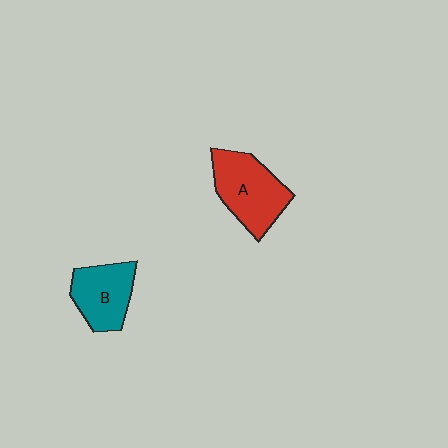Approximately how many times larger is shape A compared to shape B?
Approximately 1.3 times.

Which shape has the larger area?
Shape A (red).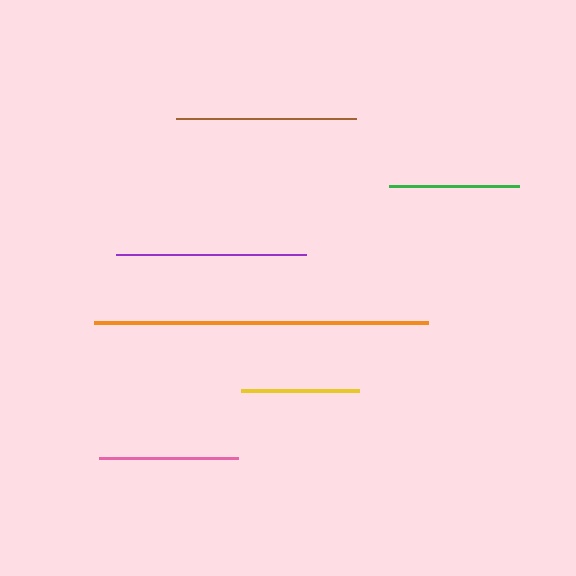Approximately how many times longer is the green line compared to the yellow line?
The green line is approximately 1.1 times the length of the yellow line.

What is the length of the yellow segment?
The yellow segment is approximately 118 pixels long.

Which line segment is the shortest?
The yellow line is the shortest at approximately 118 pixels.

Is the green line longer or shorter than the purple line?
The purple line is longer than the green line.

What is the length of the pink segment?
The pink segment is approximately 139 pixels long.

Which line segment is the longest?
The orange line is the longest at approximately 334 pixels.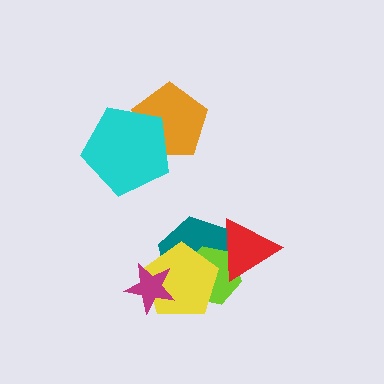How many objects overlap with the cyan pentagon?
1 object overlaps with the cyan pentagon.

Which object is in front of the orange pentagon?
The cyan pentagon is in front of the orange pentagon.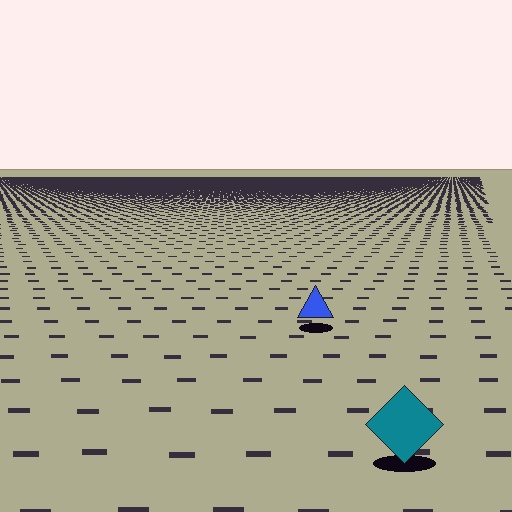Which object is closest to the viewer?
The teal diamond is closest. The texture marks near it are larger and more spread out.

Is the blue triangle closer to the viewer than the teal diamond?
No. The teal diamond is closer — you can tell from the texture gradient: the ground texture is coarser near it.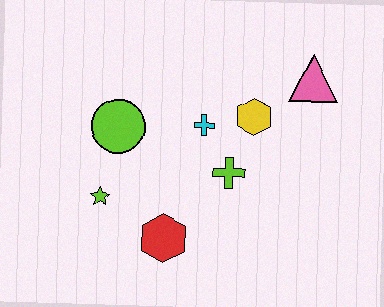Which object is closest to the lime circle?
The lime star is closest to the lime circle.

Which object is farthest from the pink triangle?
The lime star is farthest from the pink triangle.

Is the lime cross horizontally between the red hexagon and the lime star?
No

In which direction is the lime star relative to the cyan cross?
The lime star is to the left of the cyan cross.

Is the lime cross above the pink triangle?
No